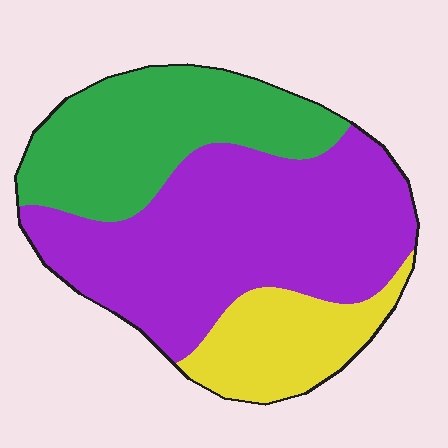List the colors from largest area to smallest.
From largest to smallest: purple, green, yellow.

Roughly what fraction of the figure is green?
Green covers 31% of the figure.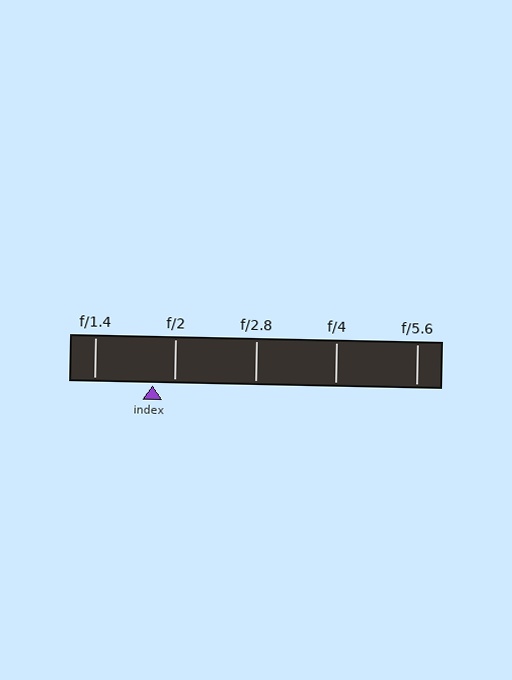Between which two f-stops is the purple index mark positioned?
The index mark is between f/1.4 and f/2.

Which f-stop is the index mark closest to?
The index mark is closest to f/2.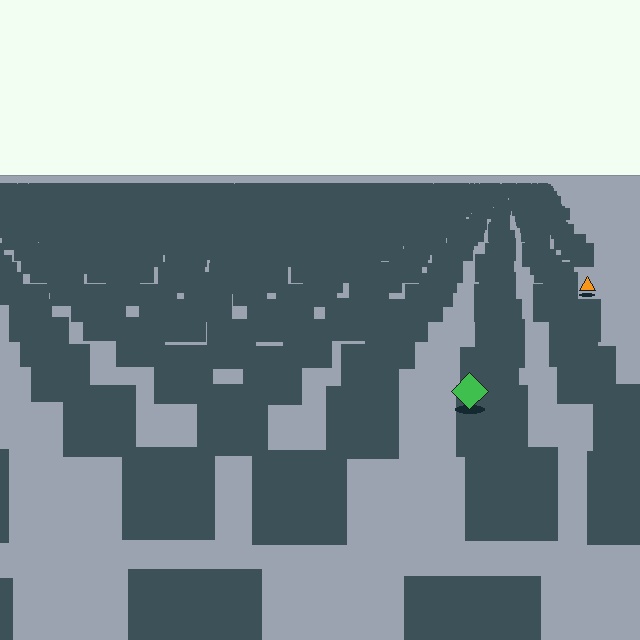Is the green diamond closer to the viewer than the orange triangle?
Yes. The green diamond is closer — you can tell from the texture gradient: the ground texture is coarser near it.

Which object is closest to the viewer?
The green diamond is closest. The texture marks near it are larger and more spread out.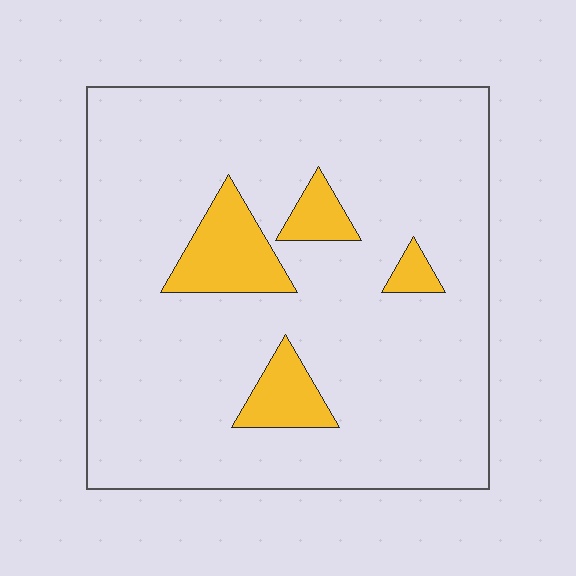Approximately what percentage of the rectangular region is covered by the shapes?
Approximately 10%.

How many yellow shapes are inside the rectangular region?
4.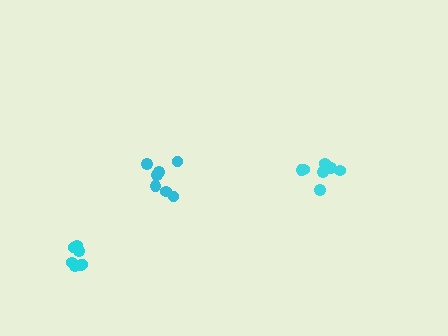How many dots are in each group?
Group 1: 8 dots, Group 2: 7 dots, Group 3: 7 dots (22 total).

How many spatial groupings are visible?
There are 3 spatial groupings.